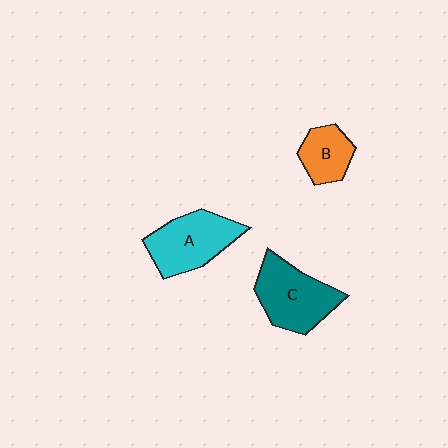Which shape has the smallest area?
Shape B (orange).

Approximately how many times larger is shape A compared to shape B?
Approximately 1.7 times.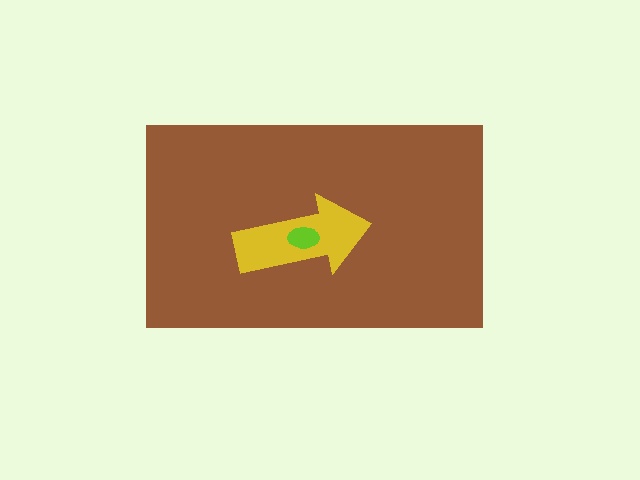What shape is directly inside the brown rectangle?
The yellow arrow.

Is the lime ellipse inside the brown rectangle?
Yes.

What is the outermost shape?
The brown rectangle.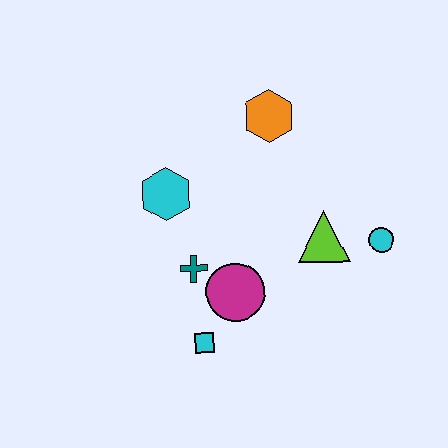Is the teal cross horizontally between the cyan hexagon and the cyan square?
Yes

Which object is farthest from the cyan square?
The orange hexagon is farthest from the cyan square.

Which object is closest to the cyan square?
The magenta circle is closest to the cyan square.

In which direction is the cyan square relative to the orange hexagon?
The cyan square is below the orange hexagon.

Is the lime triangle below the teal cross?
No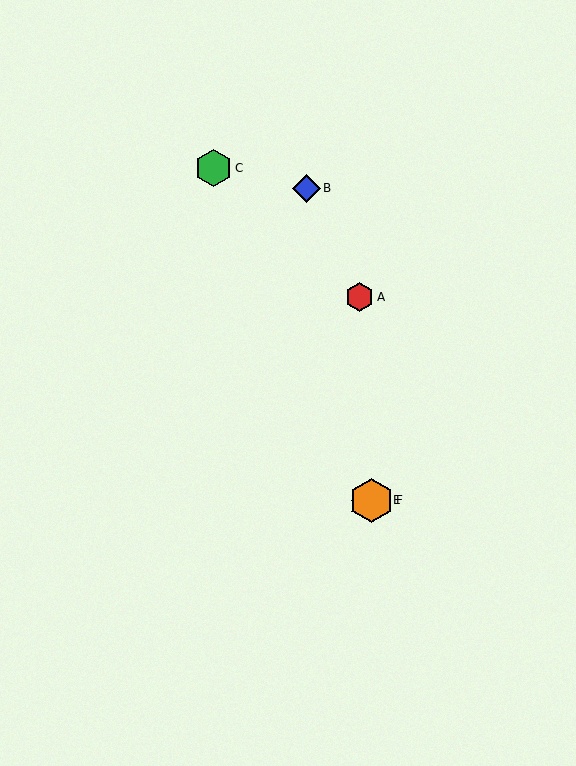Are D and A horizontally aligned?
No, D is at y≈500 and A is at y≈297.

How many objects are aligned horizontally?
3 objects (D, E, F) are aligned horizontally.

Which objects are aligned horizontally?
Objects D, E, F are aligned horizontally.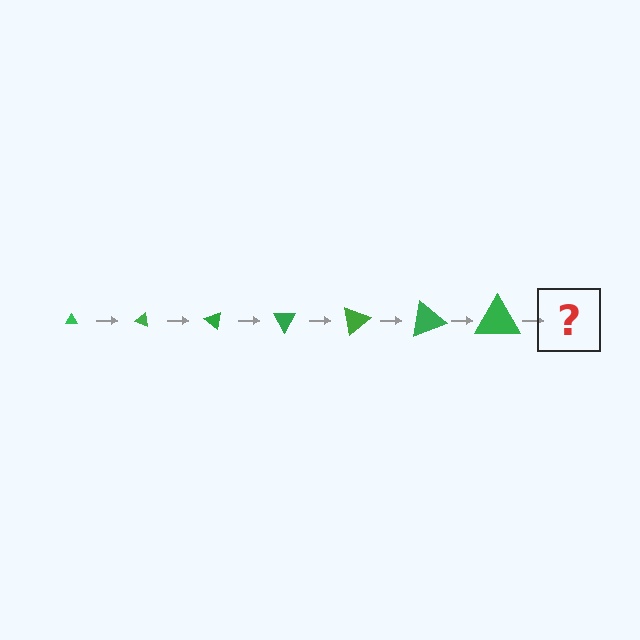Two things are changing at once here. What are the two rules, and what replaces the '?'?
The two rules are that the triangle grows larger each step and it rotates 20 degrees each step. The '?' should be a triangle, larger than the previous one and rotated 140 degrees from the start.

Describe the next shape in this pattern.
It should be a triangle, larger than the previous one and rotated 140 degrees from the start.